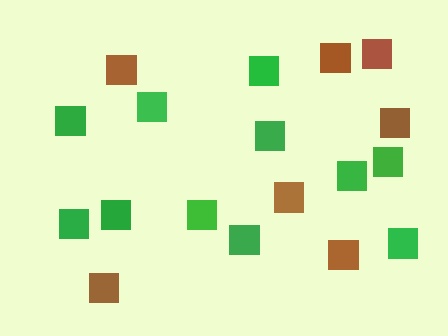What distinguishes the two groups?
There are 2 groups: one group of brown squares (7) and one group of green squares (11).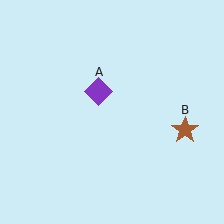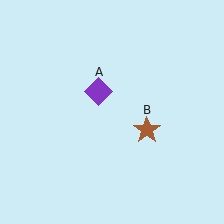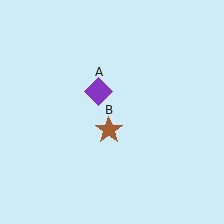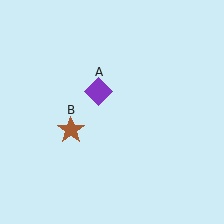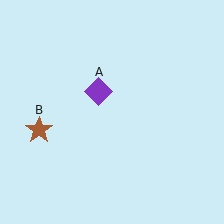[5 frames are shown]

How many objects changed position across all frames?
1 object changed position: brown star (object B).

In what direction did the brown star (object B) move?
The brown star (object B) moved left.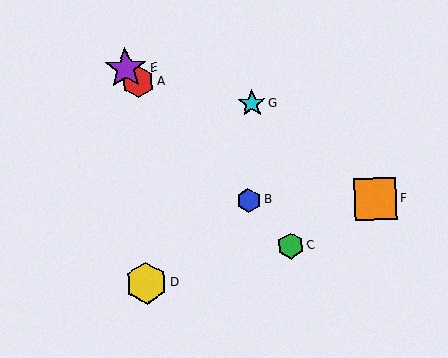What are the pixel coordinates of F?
Object F is at (376, 199).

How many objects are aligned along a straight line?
4 objects (A, B, C, E) are aligned along a straight line.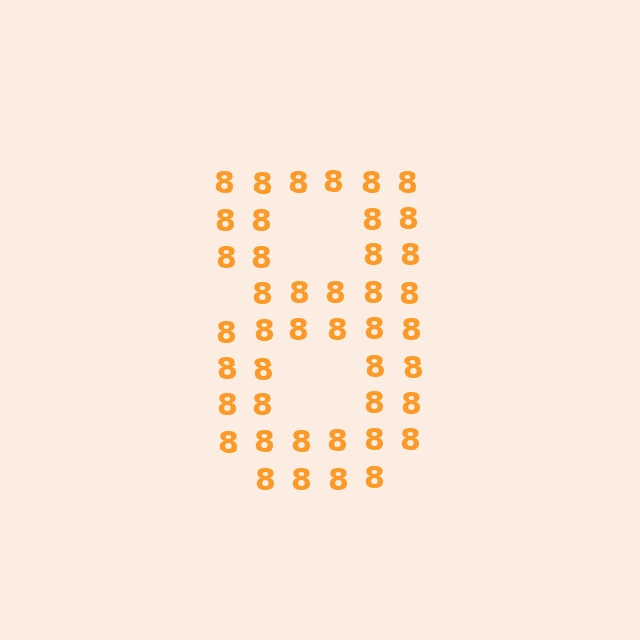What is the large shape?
The large shape is the digit 8.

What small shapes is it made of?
It is made of small digit 8's.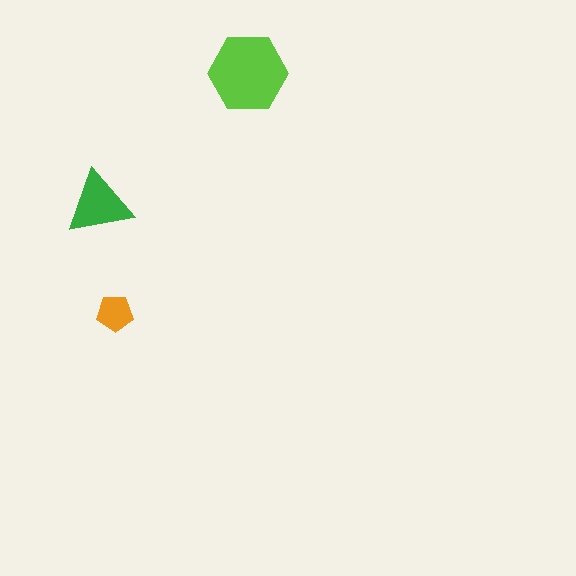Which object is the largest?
The lime hexagon.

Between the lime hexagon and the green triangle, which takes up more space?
The lime hexagon.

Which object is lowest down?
The orange pentagon is bottommost.